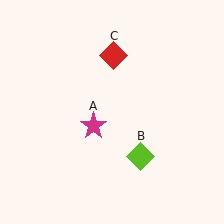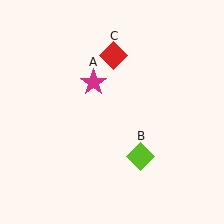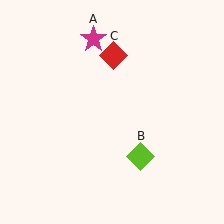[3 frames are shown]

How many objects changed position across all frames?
1 object changed position: magenta star (object A).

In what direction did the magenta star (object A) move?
The magenta star (object A) moved up.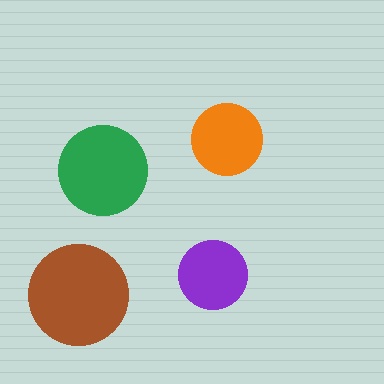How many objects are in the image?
There are 4 objects in the image.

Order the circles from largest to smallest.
the brown one, the green one, the orange one, the purple one.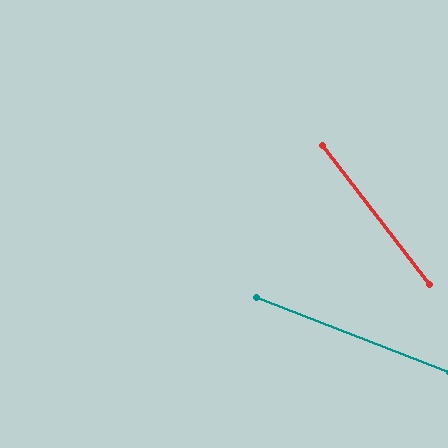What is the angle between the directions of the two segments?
Approximately 31 degrees.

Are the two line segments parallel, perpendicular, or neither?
Neither parallel nor perpendicular — they differ by about 31°.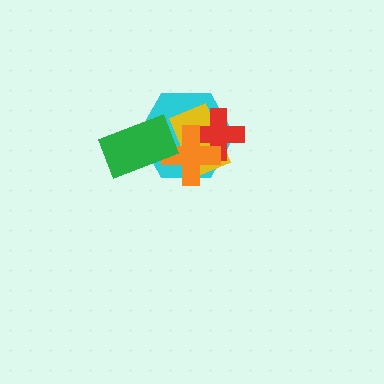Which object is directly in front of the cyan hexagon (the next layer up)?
The yellow rectangle is directly in front of the cyan hexagon.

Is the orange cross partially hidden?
Yes, it is partially covered by another shape.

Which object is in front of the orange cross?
The green rectangle is in front of the orange cross.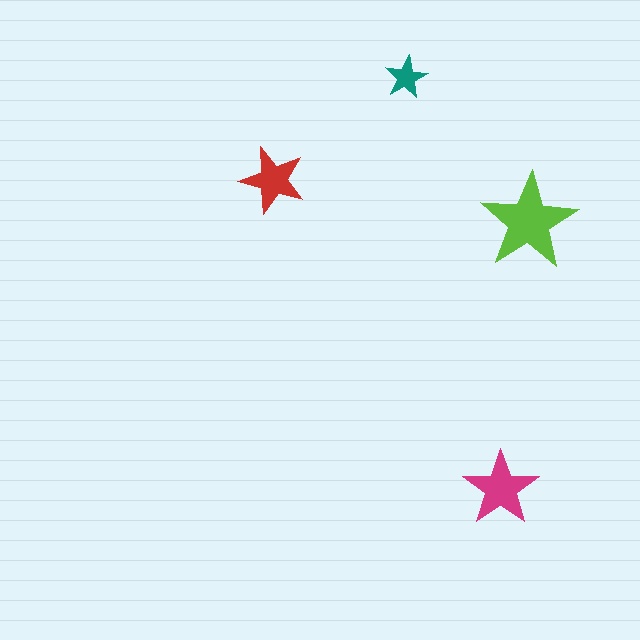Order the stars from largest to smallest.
the lime one, the magenta one, the red one, the teal one.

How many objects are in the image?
There are 4 objects in the image.